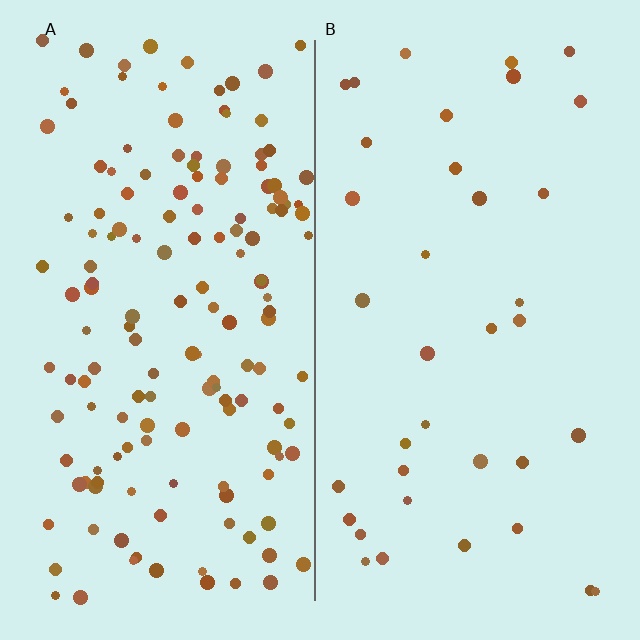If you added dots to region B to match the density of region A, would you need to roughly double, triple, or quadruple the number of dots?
Approximately quadruple.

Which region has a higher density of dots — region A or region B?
A (the left).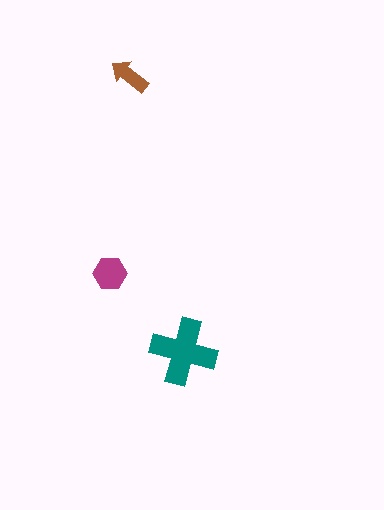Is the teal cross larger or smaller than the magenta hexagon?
Larger.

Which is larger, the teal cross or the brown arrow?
The teal cross.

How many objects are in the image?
There are 3 objects in the image.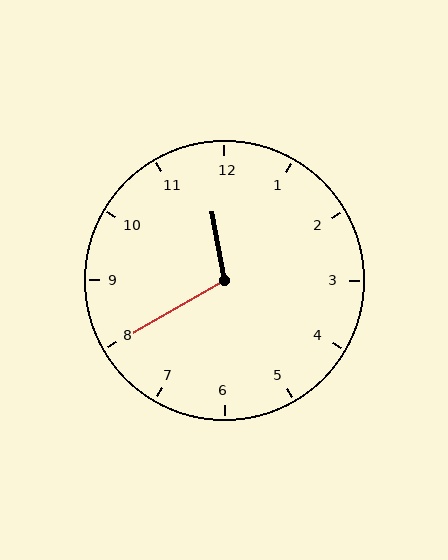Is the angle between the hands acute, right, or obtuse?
It is obtuse.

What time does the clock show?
11:40.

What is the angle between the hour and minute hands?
Approximately 110 degrees.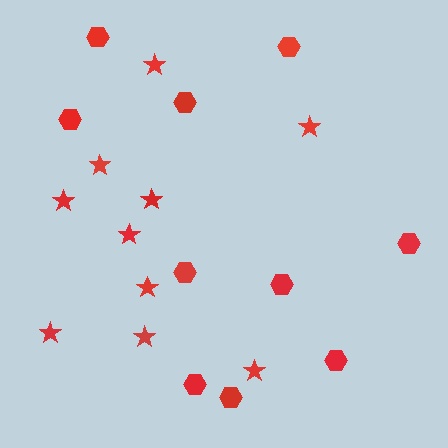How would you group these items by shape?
There are 2 groups: one group of stars (10) and one group of hexagons (10).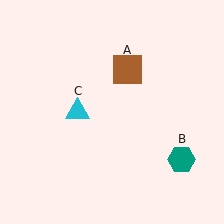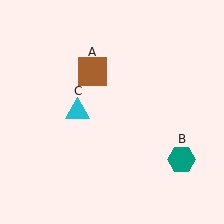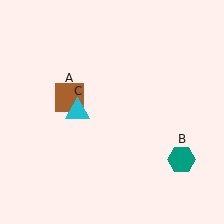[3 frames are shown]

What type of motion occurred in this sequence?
The brown square (object A) rotated counterclockwise around the center of the scene.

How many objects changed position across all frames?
1 object changed position: brown square (object A).